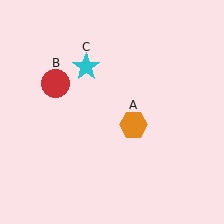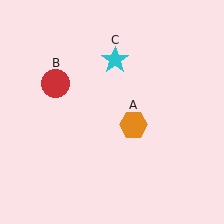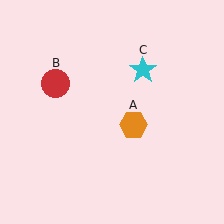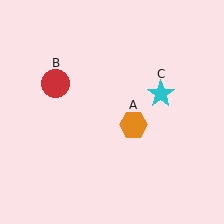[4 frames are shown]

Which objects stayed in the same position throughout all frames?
Orange hexagon (object A) and red circle (object B) remained stationary.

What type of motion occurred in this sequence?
The cyan star (object C) rotated clockwise around the center of the scene.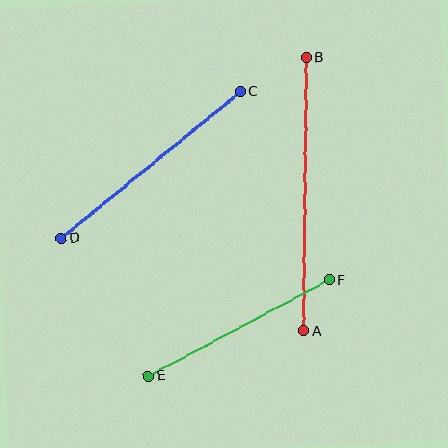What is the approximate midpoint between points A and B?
The midpoint is at approximately (305, 194) pixels.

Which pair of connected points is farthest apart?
Points A and B are farthest apart.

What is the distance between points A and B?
The distance is approximately 274 pixels.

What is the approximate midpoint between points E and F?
The midpoint is at approximately (239, 328) pixels.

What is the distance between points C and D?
The distance is approximately 232 pixels.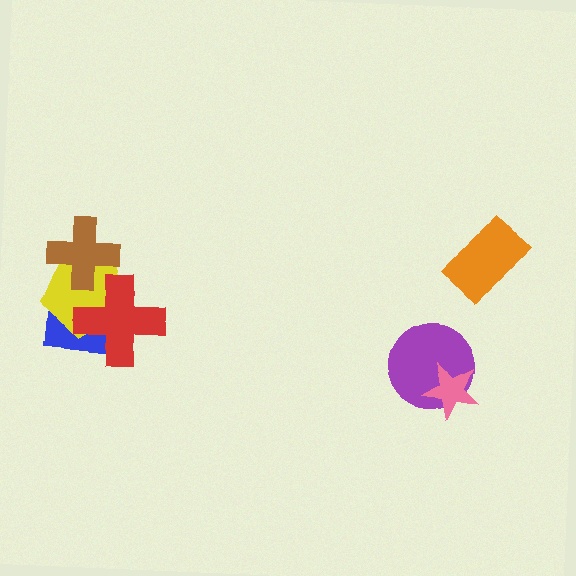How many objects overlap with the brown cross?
1 object overlaps with the brown cross.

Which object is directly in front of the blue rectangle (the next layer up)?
The yellow pentagon is directly in front of the blue rectangle.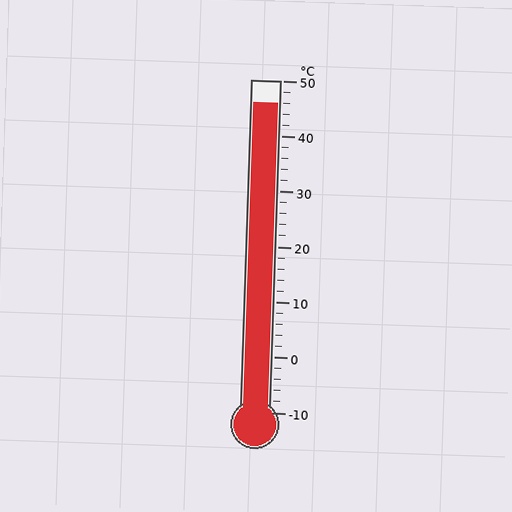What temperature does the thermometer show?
The thermometer shows approximately 46°C.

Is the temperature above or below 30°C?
The temperature is above 30°C.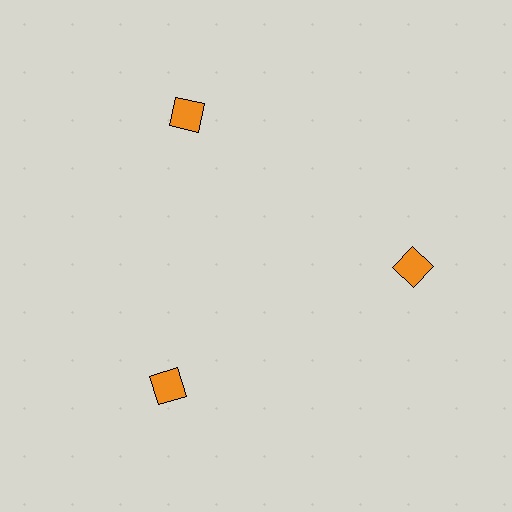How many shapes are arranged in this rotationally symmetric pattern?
There are 3 shapes, arranged in 3 groups of 1.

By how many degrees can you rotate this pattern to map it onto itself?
The pattern maps onto itself every 120 degrees of rotation.